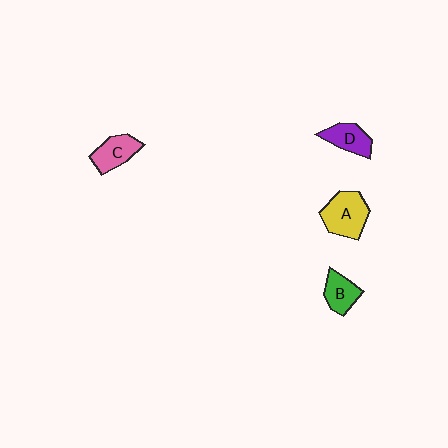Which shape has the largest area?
Shape A (yellow).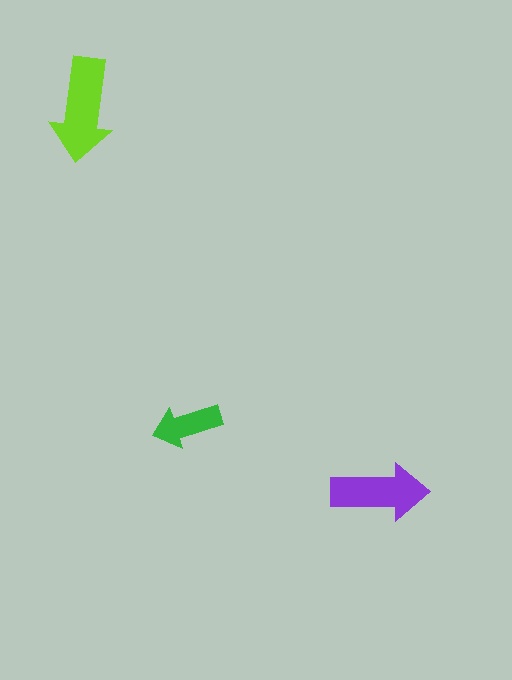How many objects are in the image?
There are 3 objects in the image.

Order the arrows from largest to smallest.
the lime one, the purple one, the green one.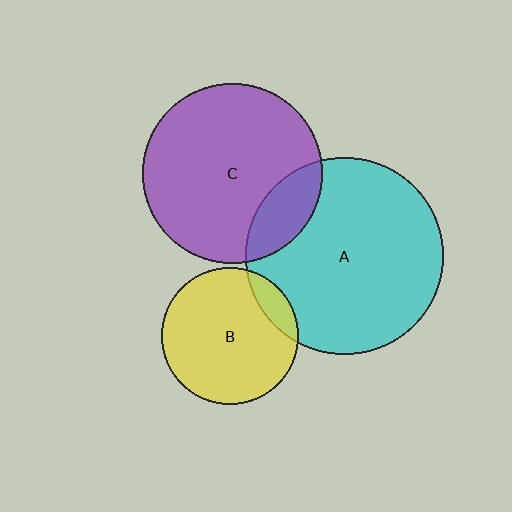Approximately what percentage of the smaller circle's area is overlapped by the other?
Approximately 10%.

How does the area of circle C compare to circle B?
Approximately 1.7 times.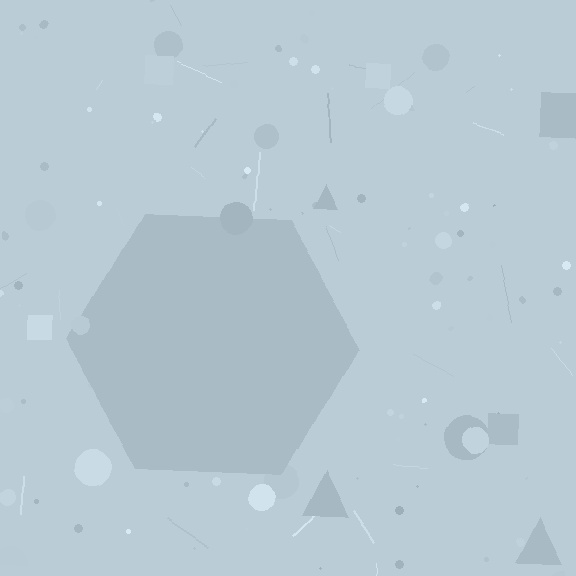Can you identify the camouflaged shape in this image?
The camouflaged shape is a hexagon.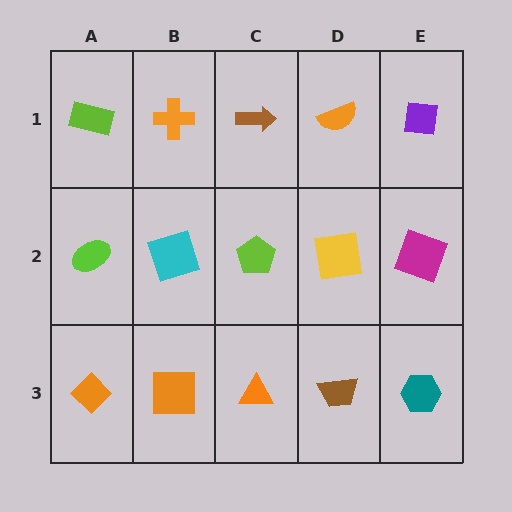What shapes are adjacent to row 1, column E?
A magenta square (row 2, column E), an orange semicircle (row 1, column D).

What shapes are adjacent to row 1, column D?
A yellow square (row 2, column D), a brown arrow (row 1, column C), a purple square (row 1, column E).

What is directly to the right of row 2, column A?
A cyan square.